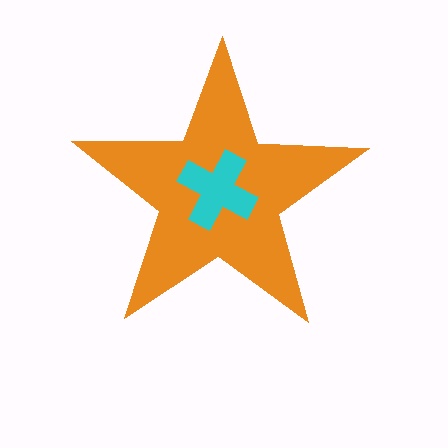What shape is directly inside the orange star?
The cyan cross.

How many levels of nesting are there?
2.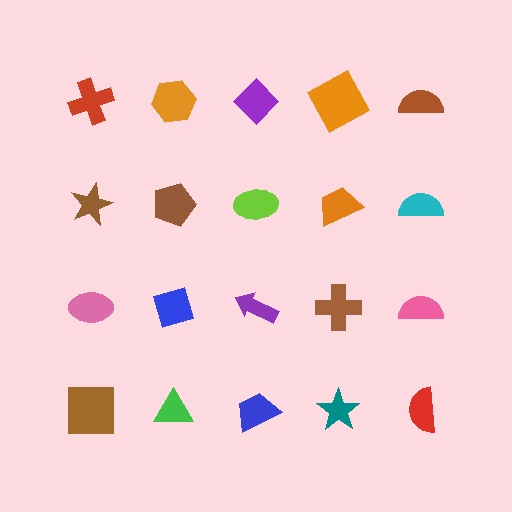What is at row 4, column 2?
A green triangle.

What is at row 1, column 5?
A brown semicircle.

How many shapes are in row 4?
5 shapes.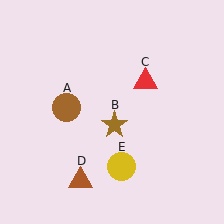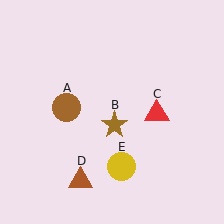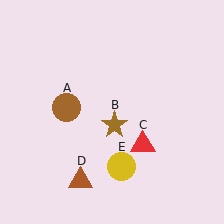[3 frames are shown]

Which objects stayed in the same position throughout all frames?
Brown circle (object A) and brown star (object B) and brown triangle (object D) and yellow circle (object E) remained stationary.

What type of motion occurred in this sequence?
The red triangle (object C) rotated clockwise around the center of the scene.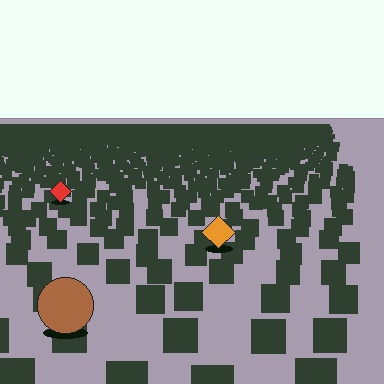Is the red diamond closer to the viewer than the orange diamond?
No. The orange diamond is closer — you can tell from the texture gradient: the ground texture is coarser near it.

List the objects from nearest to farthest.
From nearest to farthest: the brown circle, the orange diamond, the red diamond.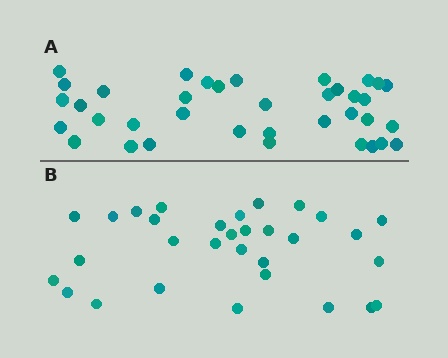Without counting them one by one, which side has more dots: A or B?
Region A (the top region) has more dots.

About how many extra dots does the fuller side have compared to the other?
Region A has about 6 more dots than region B.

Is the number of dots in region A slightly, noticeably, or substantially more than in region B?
Region A has only slightly more — the two regions are fairly close. The ratio is roughly 1.2 to 1.